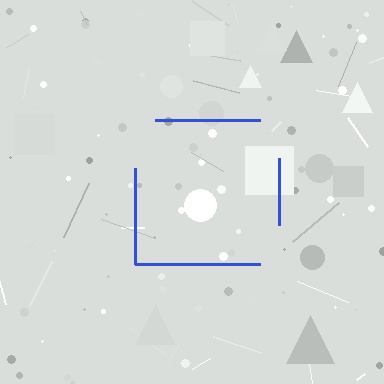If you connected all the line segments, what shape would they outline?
They would outline a square.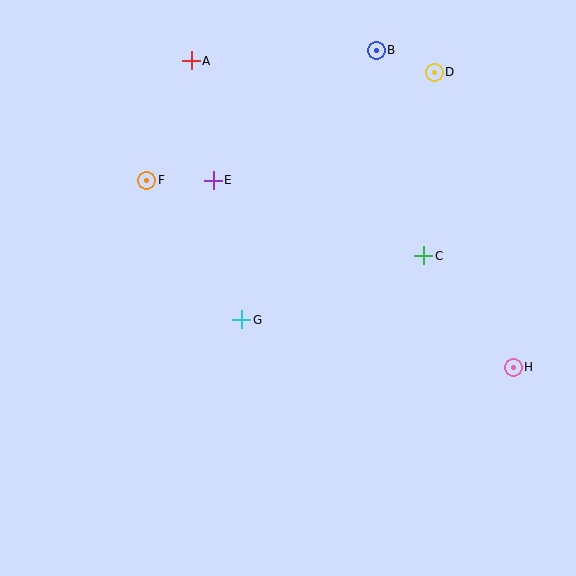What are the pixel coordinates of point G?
Point G is at (242, 320).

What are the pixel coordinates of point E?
Point E is at (213, 180).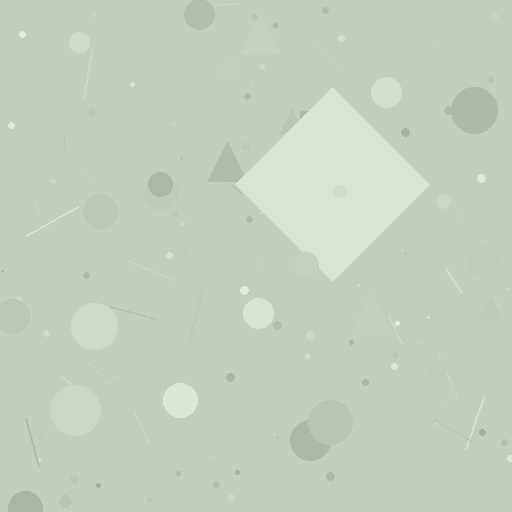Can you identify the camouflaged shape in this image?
The camouflaged shape is a diamond.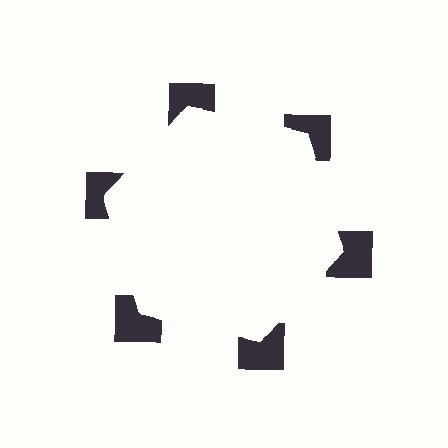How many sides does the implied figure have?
6 sides.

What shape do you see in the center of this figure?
An illusory hexagon — its edges are inferred from the aligned wedge cuts in the notched squares, not physically drawn.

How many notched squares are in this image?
There are 6 — one at each vertex of the illusory hexagon.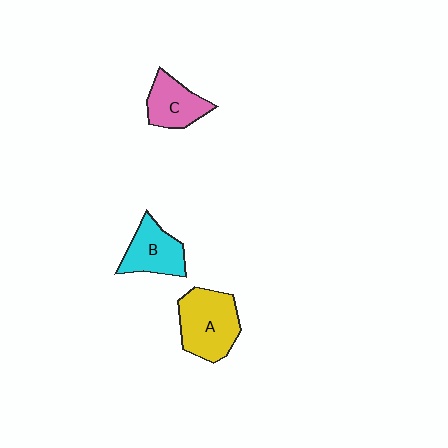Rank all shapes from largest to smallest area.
From largest to smallest: A (yellow), B (cyan), C (pink).